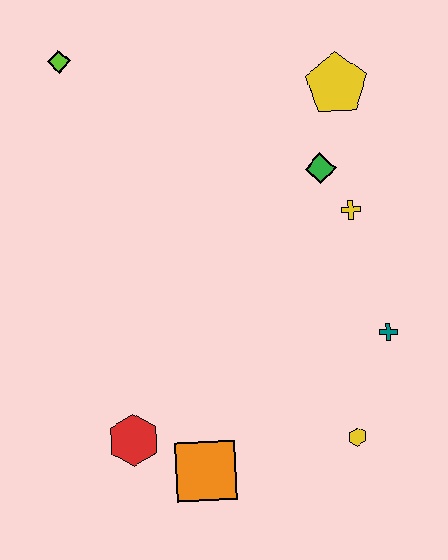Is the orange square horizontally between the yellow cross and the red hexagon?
Yes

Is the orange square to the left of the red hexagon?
No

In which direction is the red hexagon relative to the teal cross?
The red hexagon is to the left of the teal cross.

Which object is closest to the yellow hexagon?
The teal cross is closest to the yellow hexagon.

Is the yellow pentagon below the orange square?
No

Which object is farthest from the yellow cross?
The lime diamond is farthest from the yellow cross.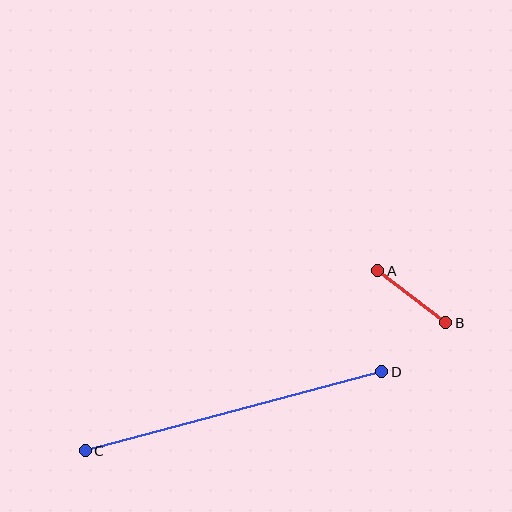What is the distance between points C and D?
The distance is approximately 307 pixels.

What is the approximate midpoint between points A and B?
The midpoint is at approximately (412, 297) pixels.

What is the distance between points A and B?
The distance is approximately 86 pixels.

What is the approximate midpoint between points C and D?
The midpoint is at approximately (234, 411) pixels.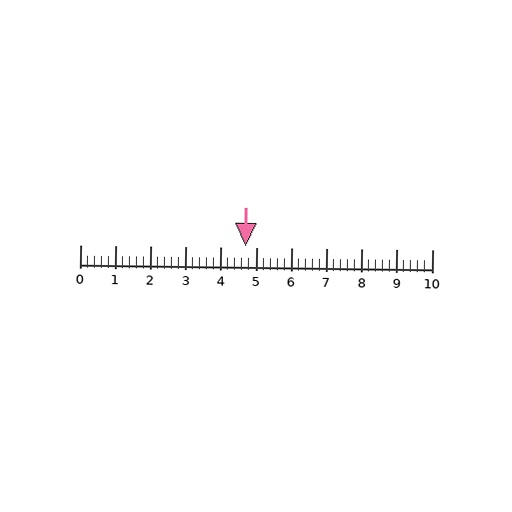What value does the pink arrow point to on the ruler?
The pink arrow points to approximately 4.7.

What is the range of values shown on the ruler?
The ruler shows values from 0 to 10.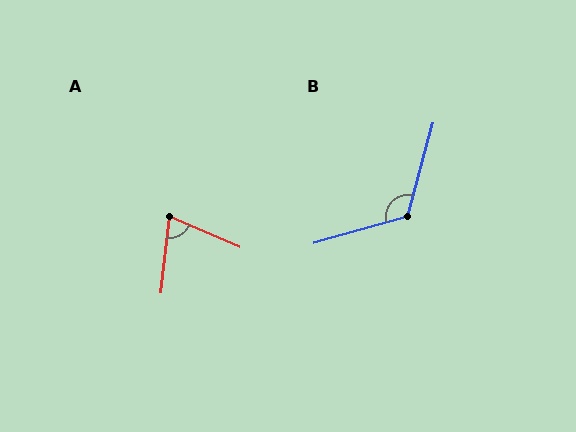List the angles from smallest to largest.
A (73°), B (121°).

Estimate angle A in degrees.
Approximately 73 degrees.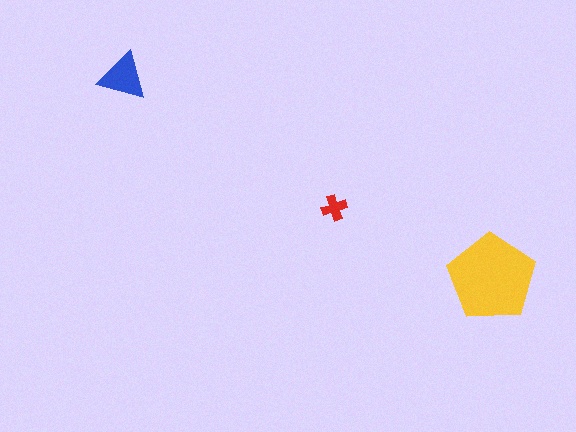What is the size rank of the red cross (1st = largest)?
3rd.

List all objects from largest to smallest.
The yellow pentagon, the blue triangle, the red cross.